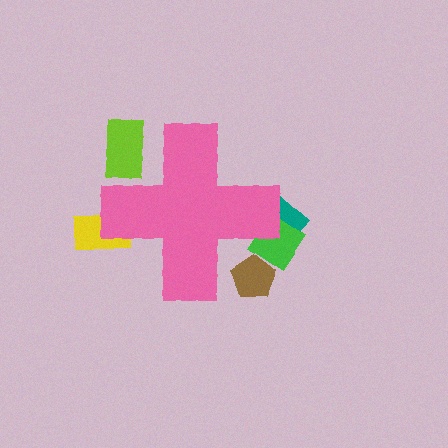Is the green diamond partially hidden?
Yes, the green diamond is partially hidden behind the pink cross.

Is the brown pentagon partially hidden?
Yes, the brown pentagon is partially hidden behind the pink cross.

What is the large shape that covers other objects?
A pink cross.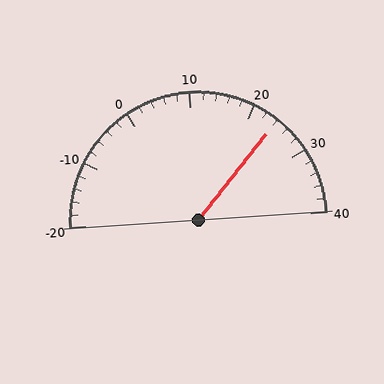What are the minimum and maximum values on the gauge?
The gauge ranges from -20 to 40.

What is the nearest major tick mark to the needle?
The nearest major tick mark is 20.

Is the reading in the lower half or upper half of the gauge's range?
The reading is in the upper half of the range (-20 to 40).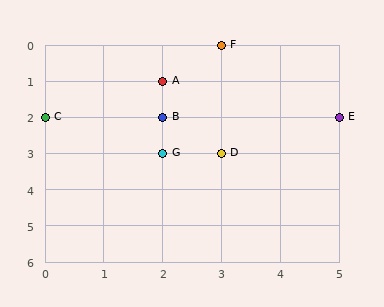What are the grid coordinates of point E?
Point E is at grid coordinates (5, 2).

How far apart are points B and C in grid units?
Points B and C are 2 columns apart.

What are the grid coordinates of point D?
Point D is at grid coordinates (3, 3).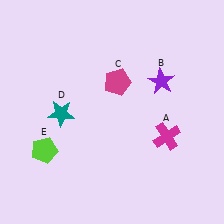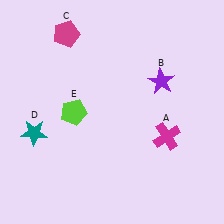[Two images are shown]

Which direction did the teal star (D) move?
The teal star (D) moved left.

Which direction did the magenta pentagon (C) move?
The magenta pentagon (C) moved left.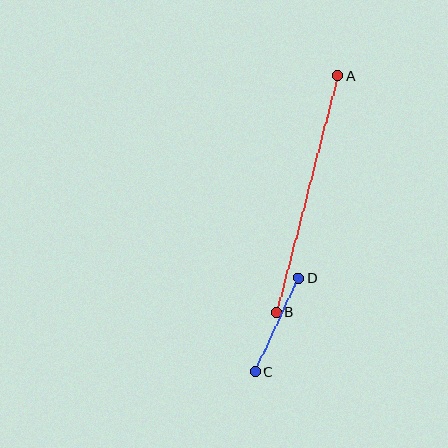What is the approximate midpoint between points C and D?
The midpoint is at approximately (277, 325) pixels.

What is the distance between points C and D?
The distance is approximately 103 pixels.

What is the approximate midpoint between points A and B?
The midpoint is at approximately (307, 194) pixels.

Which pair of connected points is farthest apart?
Points A and B are farthest apart.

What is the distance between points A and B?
The distance is approximately 245 pixels.